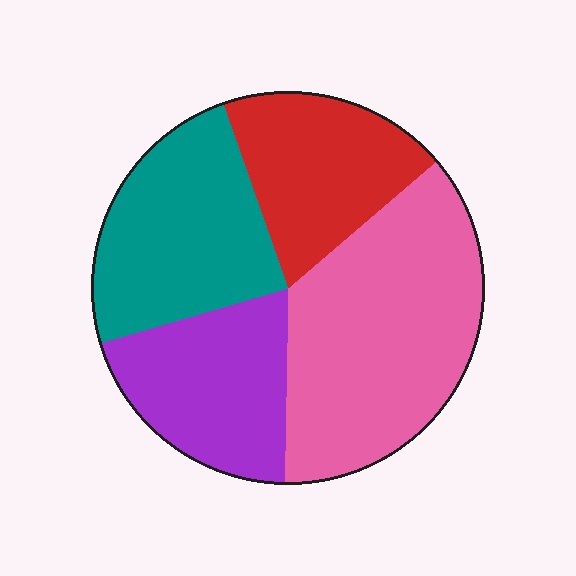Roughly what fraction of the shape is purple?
Purple covers about 20% of the shape.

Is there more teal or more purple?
Teal.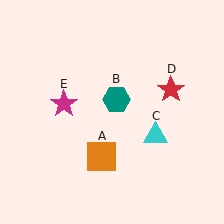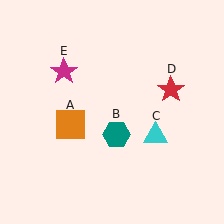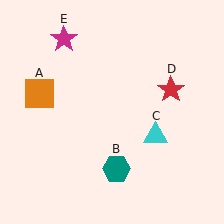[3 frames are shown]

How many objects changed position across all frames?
3 objects changed position: orange square (object A), teal hexagon (object B), magenta star (object E).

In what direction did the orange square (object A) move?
The orange square (object A) moved up and to the left.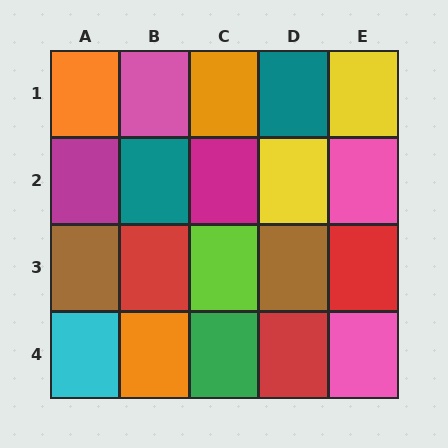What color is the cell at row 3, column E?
Red.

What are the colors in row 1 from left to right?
Orange, pink, orange, teal, yellow.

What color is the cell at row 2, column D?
Yellow.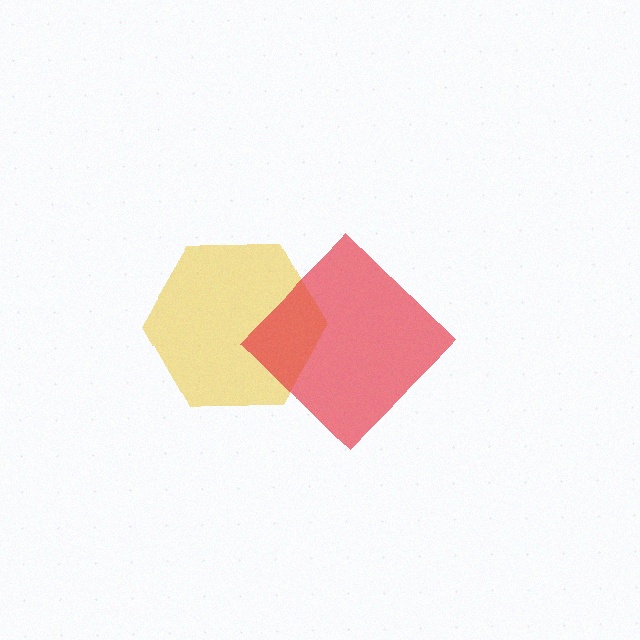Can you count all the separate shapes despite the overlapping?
Yes, there are 2 separate shapes.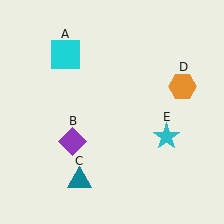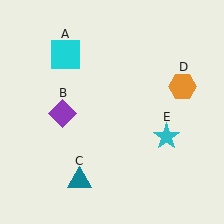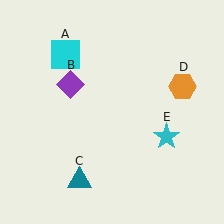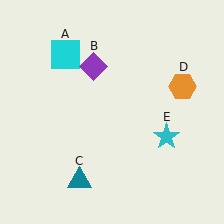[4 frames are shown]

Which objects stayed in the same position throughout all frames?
Cyan square (object A) and teal triangle (object C) and orange hexagon (object D) and cyan star (object E) remained stationary.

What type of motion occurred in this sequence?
The purple diamond (object B) rotated clockwise around the center of the scene.